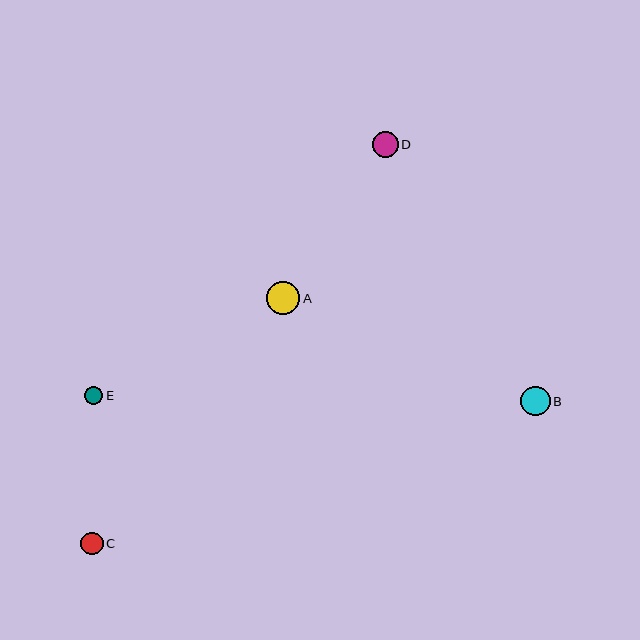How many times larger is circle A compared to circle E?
Circle A is approximately 1.8 times the size of circle E.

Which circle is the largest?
Circle A is the largest with a size of approximately 33 pixels.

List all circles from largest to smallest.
From largest to smallest: A, B, D, C, E.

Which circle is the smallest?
Circle E is the smallest with a size of approximately 18 pixels.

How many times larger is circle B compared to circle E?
Circle B is approximately 1.6 times the size of circle E.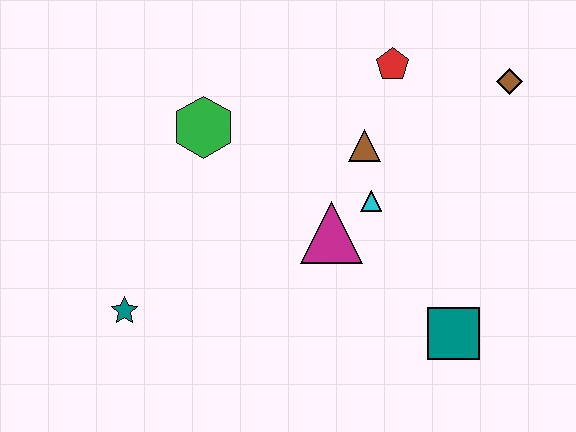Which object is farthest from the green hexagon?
The teal square is farthest from the green hexagon.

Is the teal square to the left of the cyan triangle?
No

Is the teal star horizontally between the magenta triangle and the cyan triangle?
No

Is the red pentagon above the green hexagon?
Yes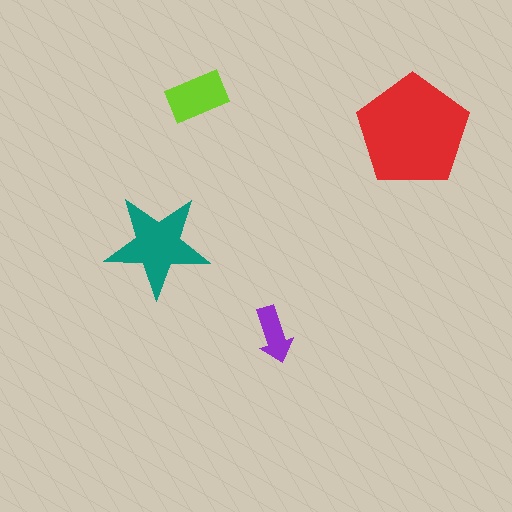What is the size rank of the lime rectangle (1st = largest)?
3rd.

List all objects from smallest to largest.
The purple arrow, the lime rectangle, the teal star, the red pentagon.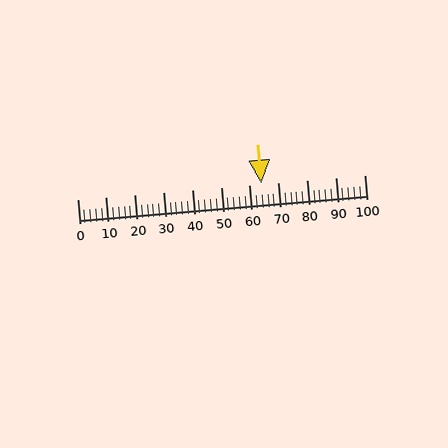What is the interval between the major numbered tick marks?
The major tick marks are spaced 10 units apart.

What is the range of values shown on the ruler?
The ruler shows values from 0 to 100.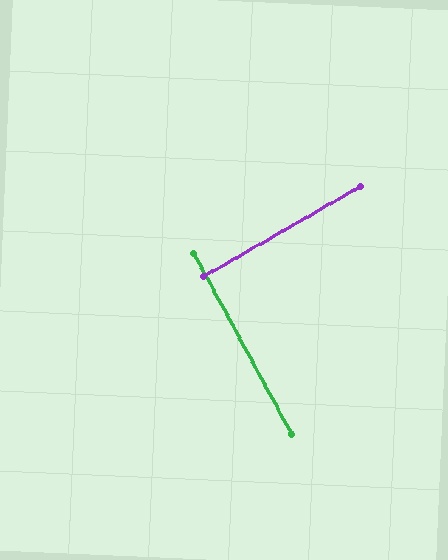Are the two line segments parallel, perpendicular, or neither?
Perpendicular — they meet at approximately 89°.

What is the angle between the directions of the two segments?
Approximately 89 degrees.